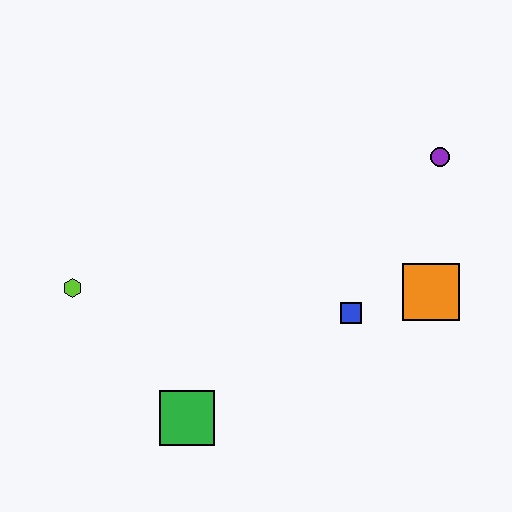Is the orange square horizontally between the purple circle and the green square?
Yes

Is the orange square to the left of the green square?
No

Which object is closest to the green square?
The lime hexagon is closest to the green square.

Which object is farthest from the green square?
The purple circle is farthest from the green square.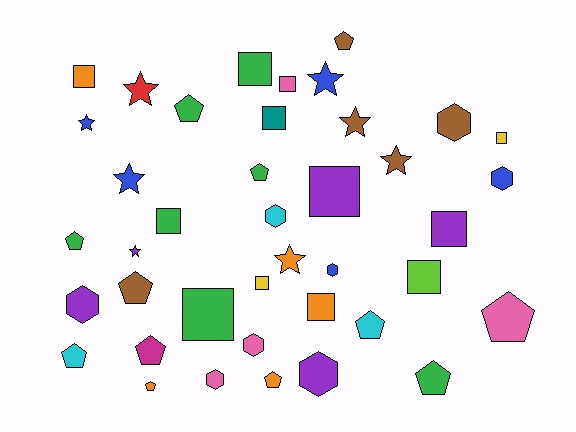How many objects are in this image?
There are 40 objects.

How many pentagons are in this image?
There are 12 pentagons.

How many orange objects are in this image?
There are 5 orange objects.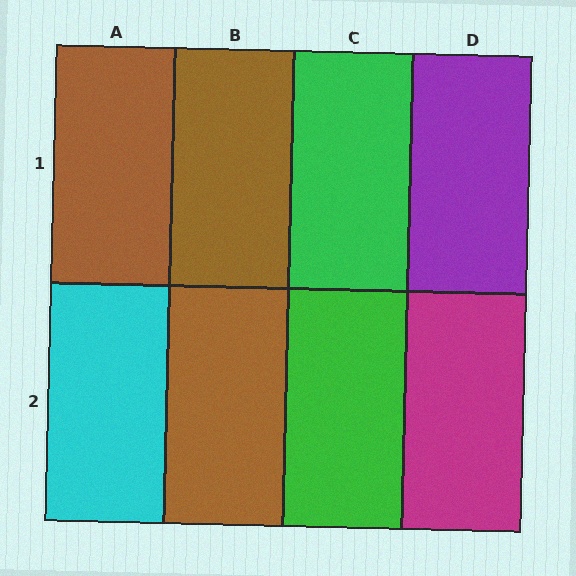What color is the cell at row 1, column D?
Purple.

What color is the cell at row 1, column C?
Green.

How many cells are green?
2 cells are green.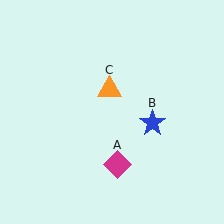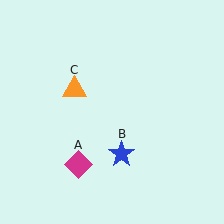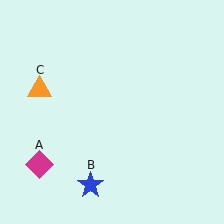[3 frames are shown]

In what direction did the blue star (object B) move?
The blue star (object B) moved down and to the left.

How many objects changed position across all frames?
3 objects changed position: magenta diamond (object A), blue star (object B), orange triangle (object C).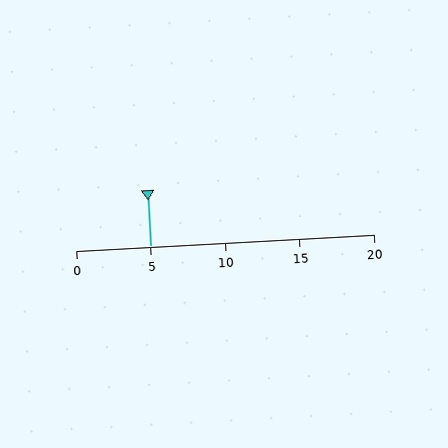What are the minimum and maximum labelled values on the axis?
The axis runs from 0 to 20.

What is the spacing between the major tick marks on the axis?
The major ticks are spaced 5 apart.